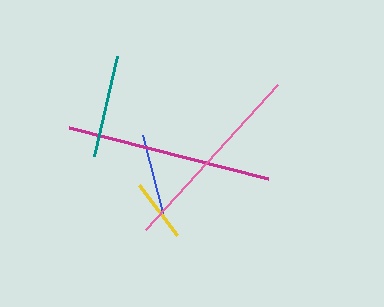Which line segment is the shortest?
The yellow line is the shortest at approximately 63 pixels.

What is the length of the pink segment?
The pink segment is approximately 196 pixels long.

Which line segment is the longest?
The magenta line is the longest at approximately 205 pixels.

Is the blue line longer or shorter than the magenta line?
The magenta line is longer than the blue line.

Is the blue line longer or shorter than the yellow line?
The blue line is longer than the yellow line.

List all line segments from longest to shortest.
From longest to shortest: magenta, pink, teal, blue, yellow.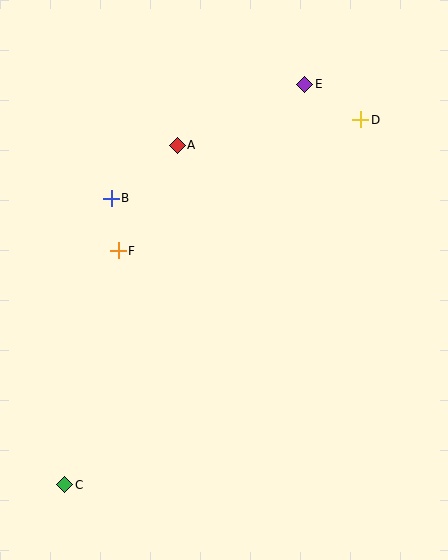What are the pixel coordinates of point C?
Point C is at (64, 485).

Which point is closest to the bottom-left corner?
Point C is closest to the bottom-left corner.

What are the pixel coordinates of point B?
Point B is at (111, 198).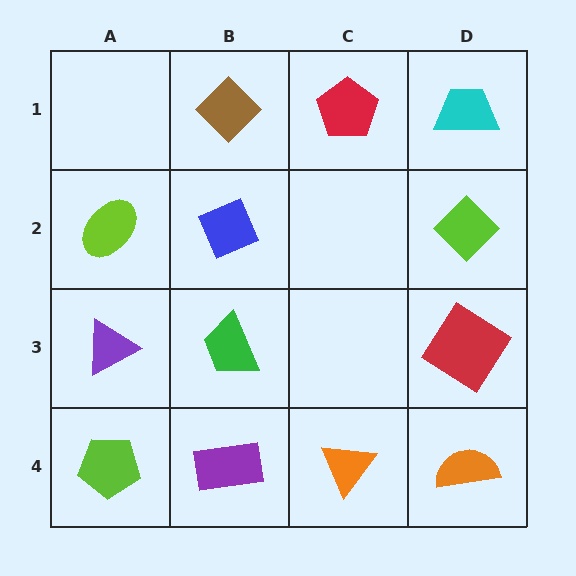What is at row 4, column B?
A purple rectangle.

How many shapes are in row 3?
3 shapes.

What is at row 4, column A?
A lime pentagon.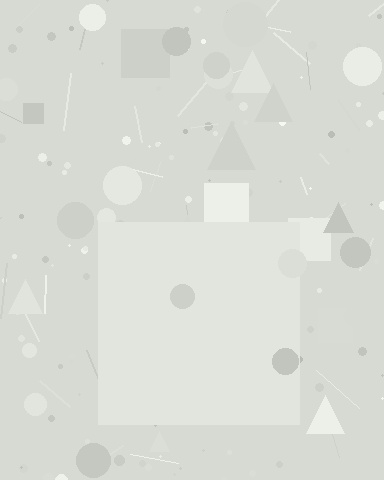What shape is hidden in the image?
A square is hidden in the image.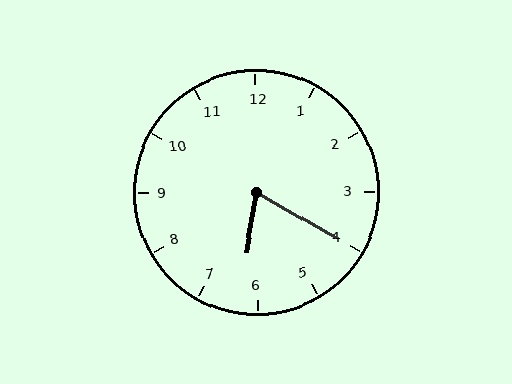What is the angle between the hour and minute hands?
Approximately 70 degrees.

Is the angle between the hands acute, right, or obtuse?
It is acute.